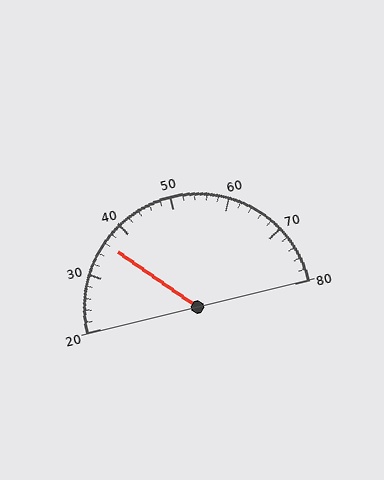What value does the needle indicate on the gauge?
The needle indicates approximately 36.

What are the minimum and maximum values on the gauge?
The gauge ranges from 20 to 80.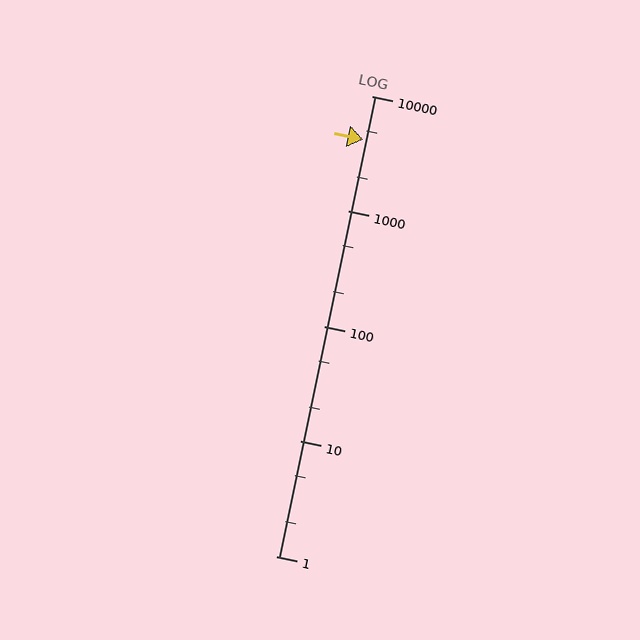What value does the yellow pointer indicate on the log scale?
The pointer indicates approximately 4200.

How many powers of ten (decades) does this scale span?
The scale spans 4 decades, from 1 to 10000.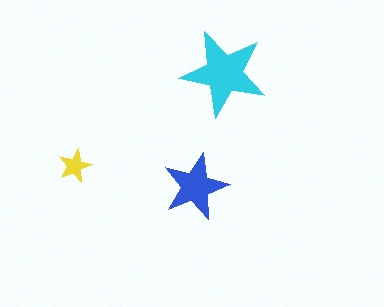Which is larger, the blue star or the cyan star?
The cyan one.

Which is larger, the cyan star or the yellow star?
The cyan one.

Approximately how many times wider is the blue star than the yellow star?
About 2 times wider.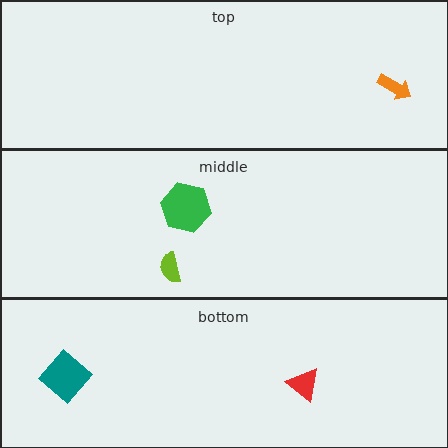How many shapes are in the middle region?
2.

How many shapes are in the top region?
1.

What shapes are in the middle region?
The lime semicircle, the green hexagon.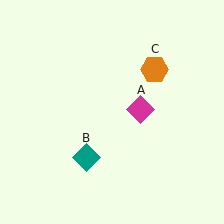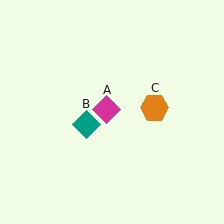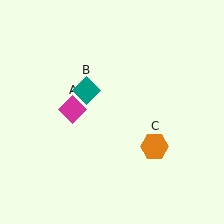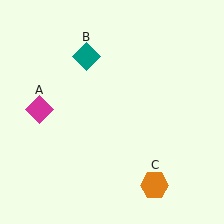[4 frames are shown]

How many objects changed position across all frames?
3 objects changed position: magenta diamond (object A), teal diamond (object B), orange hexagon (object C).